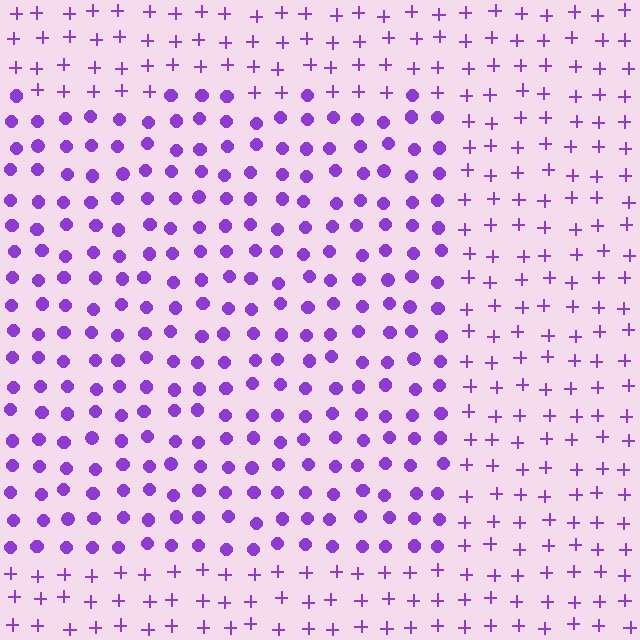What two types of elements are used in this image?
The image uses circles inside the rectangle region and plus signs outside it.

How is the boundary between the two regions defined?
The boundary is defined by a change in element shape: circles inside vs. plus signs outside. All elements share the same color and spacing.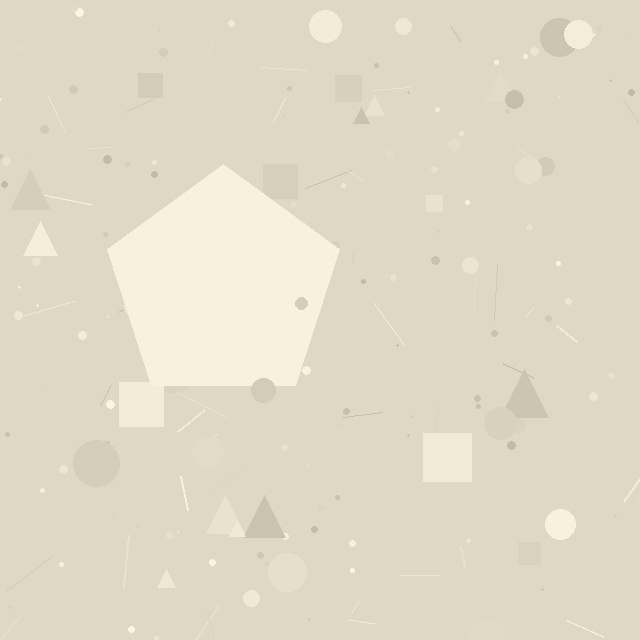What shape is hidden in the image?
A pentagon is hidden in the image.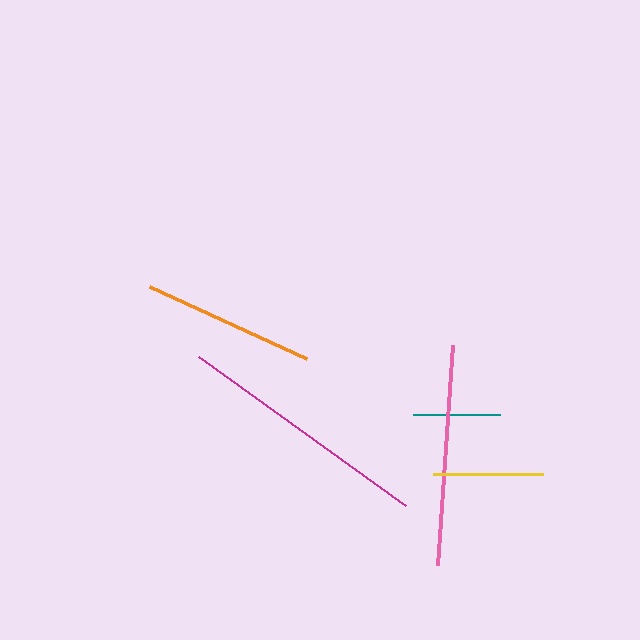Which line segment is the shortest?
The teal line is the shortest at approximately 86 pixels.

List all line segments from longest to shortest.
From longest to shortest: magenta, pink, orange, yellow, teal.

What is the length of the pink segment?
The pink segment is approximately 220 pixels long.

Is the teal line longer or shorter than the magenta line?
The magenta line is longer than the teal line.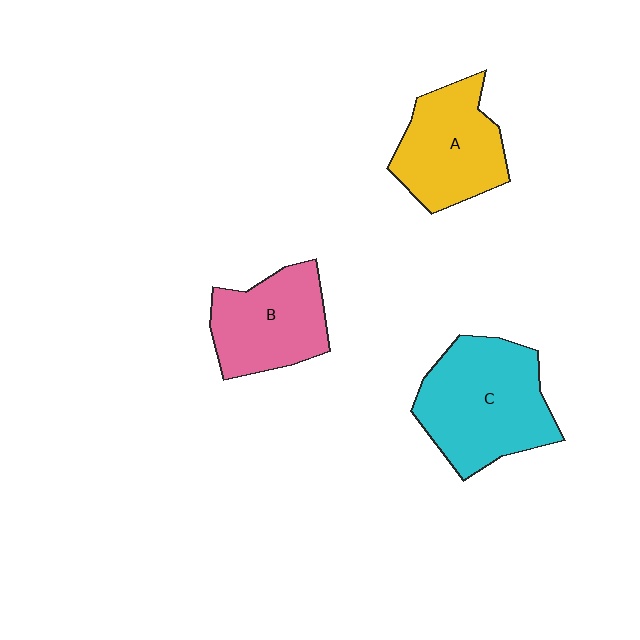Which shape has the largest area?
Shape C (cyan).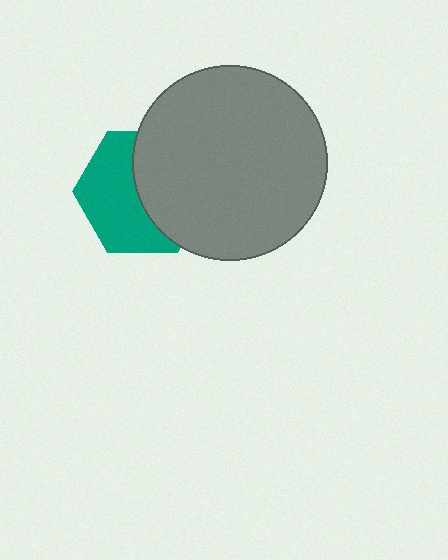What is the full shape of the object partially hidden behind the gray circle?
The partially hidden object is a teal hexagon.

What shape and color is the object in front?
The object in front is a gray circle.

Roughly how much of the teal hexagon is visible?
About half of it is visible (roughly 52%).